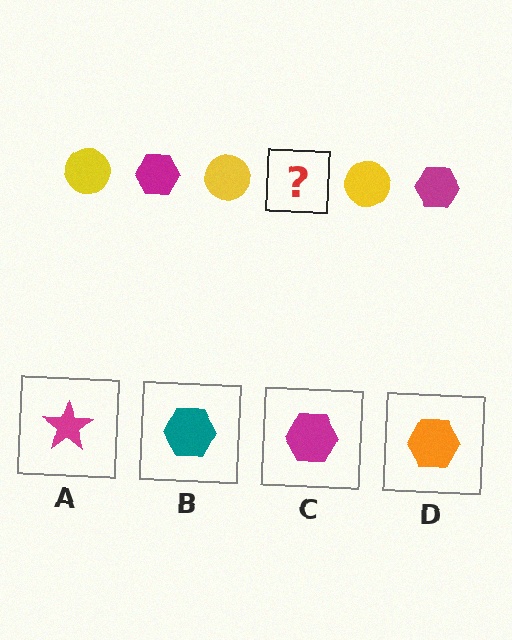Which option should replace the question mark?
Option C.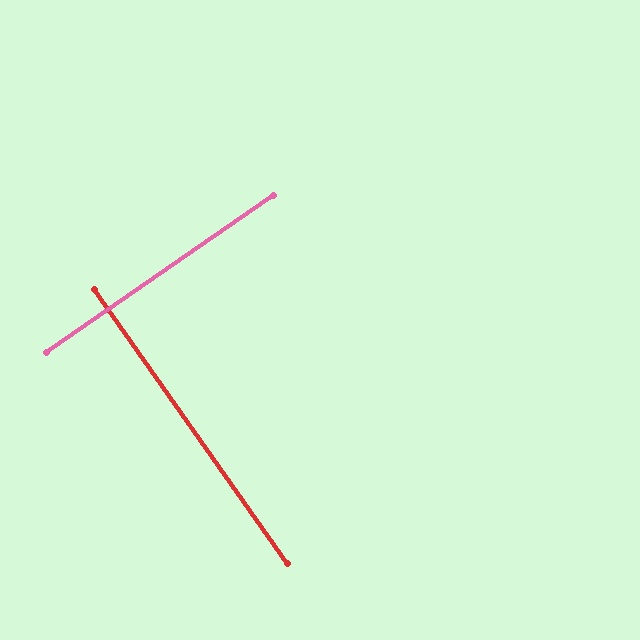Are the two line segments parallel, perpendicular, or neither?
Perpendicular — they meet at approximately 90°.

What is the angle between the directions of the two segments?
Approximately 90 degrees.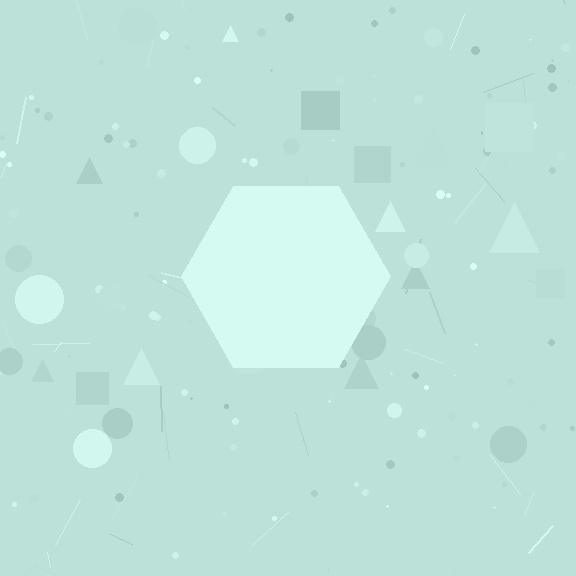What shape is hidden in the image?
A hexagon is hidden in the image.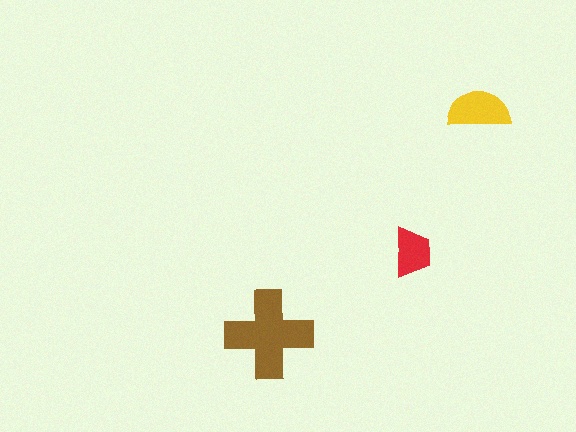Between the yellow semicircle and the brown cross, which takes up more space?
The brown cross.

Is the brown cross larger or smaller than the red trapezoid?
Larger.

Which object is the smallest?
The red trapezoid.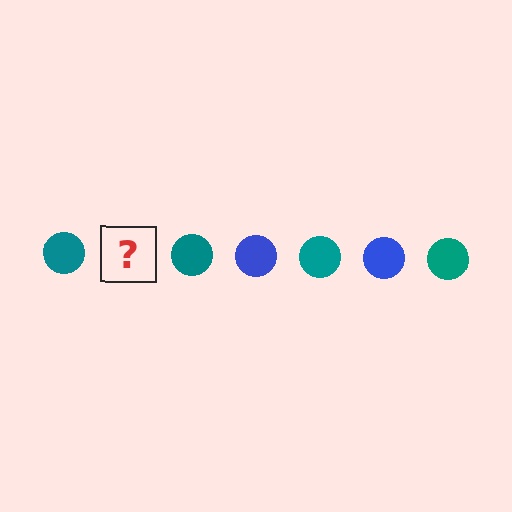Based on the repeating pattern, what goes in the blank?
The blank should be a blue circle.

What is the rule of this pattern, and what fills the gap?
The rule is that the pattern cycles through teal, blue circles. The gap should be filled with a blue circle.